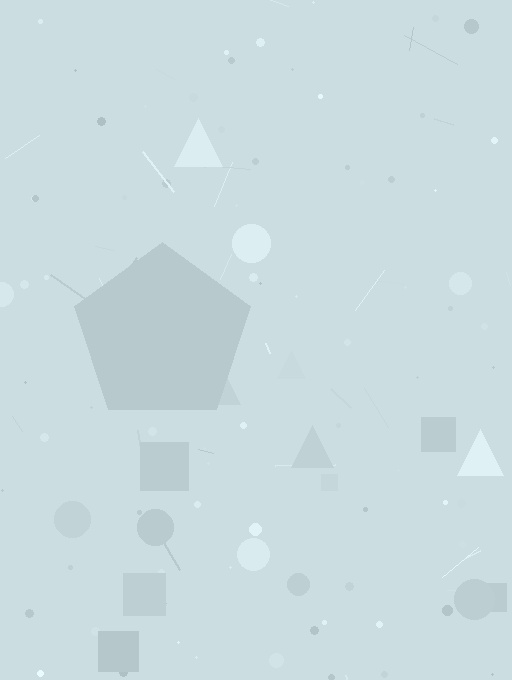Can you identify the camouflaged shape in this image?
The camouflaged shape is a pentagon.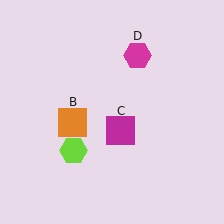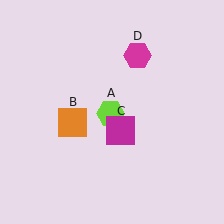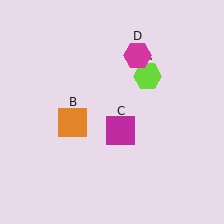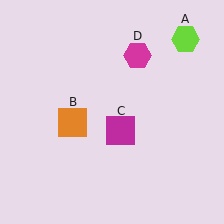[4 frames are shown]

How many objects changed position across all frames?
1 object changed position: lime hexagon (object A).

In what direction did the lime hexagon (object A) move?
The lime hexagon (object A) moved up and to the right.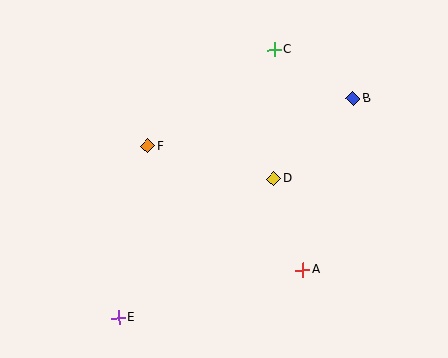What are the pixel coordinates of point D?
Point D is at (274, 179).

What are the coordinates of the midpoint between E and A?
The midpoint between E and A is at (211, 294).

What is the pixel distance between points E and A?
The distance between E and A is 190 pixels.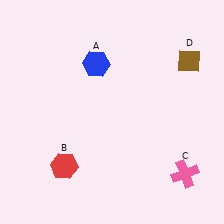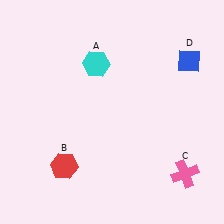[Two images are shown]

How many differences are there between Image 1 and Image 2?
There are 2 differences between the two images.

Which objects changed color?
A changed from blue to cyan. D changed from brown to blue.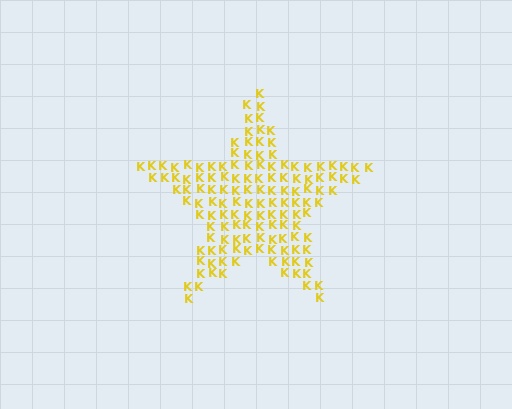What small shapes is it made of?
It is made of small letter K's.